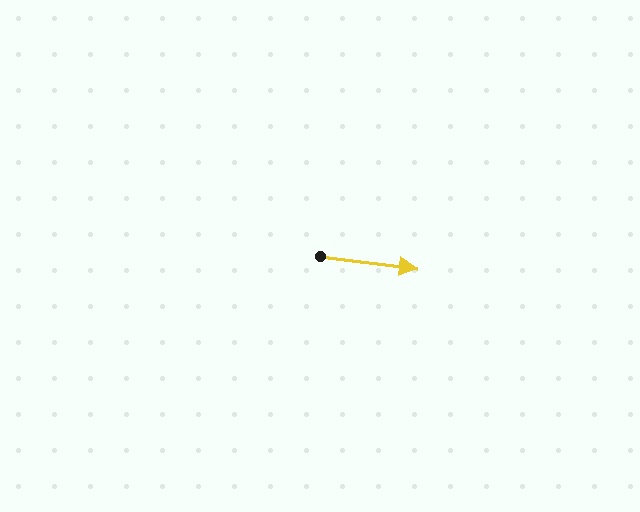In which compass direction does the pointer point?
East.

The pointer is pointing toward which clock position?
Roughly 3 o'clock.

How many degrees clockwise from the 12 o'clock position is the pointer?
Approximately 97 degrees.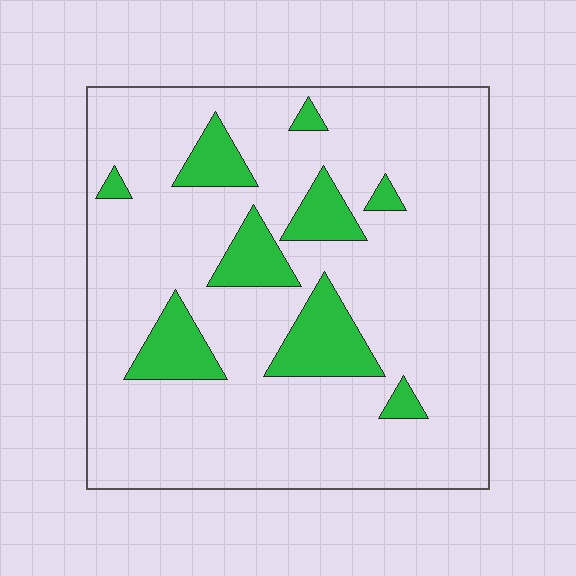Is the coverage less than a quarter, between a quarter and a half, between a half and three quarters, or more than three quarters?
Less than a quarter.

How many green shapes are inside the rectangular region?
9.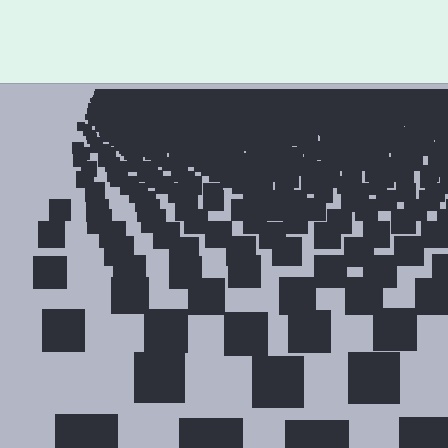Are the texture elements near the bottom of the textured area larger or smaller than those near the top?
Larger. Near the bottom, elements are closer to the viewer and appear at a bigger on-screen size.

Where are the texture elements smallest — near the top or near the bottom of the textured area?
Near the top.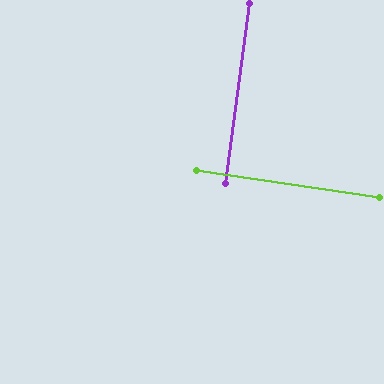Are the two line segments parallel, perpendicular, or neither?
Perpendicular — they meet at approximately 89°.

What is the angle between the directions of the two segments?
Approximately 89 degrees.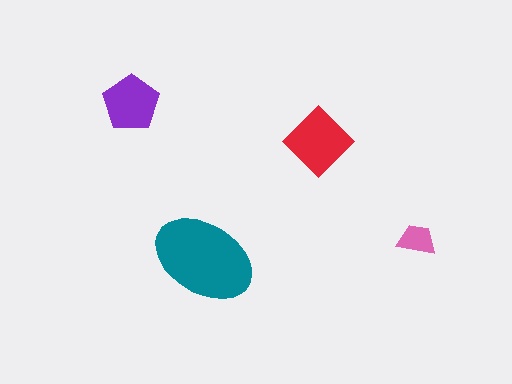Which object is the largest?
The teal ellipse.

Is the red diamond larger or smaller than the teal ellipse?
Smaller.